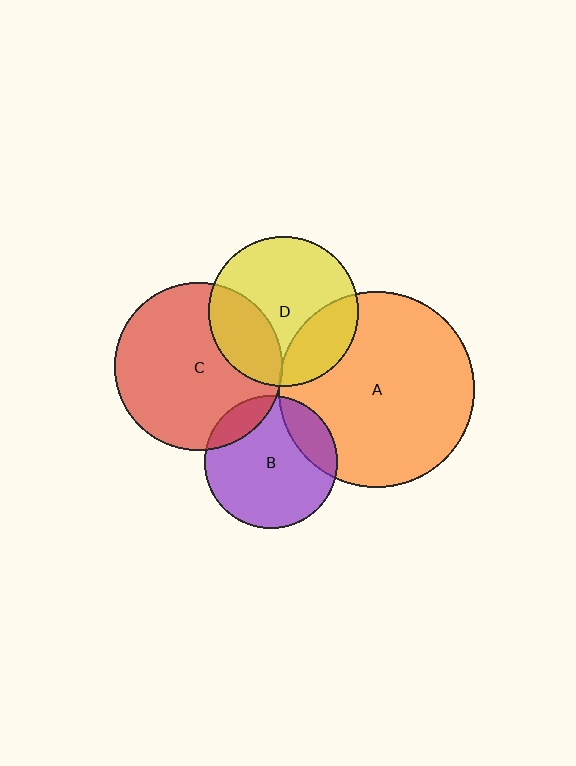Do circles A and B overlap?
Yes.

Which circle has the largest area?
Circle A (orange).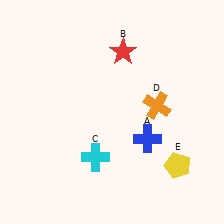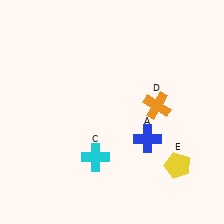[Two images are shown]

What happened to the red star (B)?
The red star (B) was removed in Image 2. It was in the top-right area of Image 1.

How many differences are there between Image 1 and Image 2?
There is 1 difference between the two images.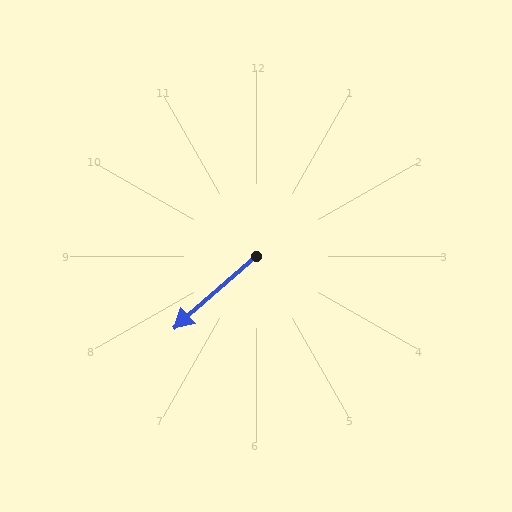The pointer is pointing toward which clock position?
Roughly 8 o'clock.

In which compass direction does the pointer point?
Southwest.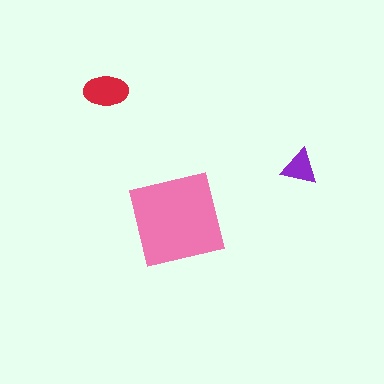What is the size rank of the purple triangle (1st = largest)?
3rd.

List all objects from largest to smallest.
The pink square, the red ellipse, the purple triangle.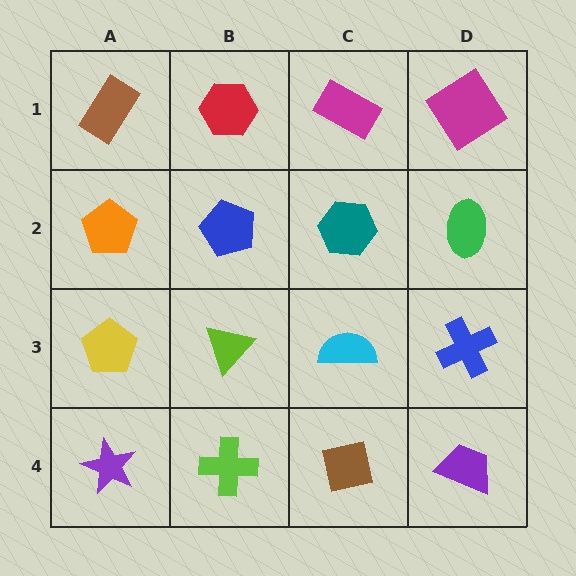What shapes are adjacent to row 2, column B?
A red hexagon (row 1, column B), a lime triangle (row 3, column B), an orange pentagon (row 2, column A), a teal hexagon (row 2, column C).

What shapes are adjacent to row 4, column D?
A blue cross (row 3, column D), a brown square (row 4, column C).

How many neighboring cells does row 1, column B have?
3.